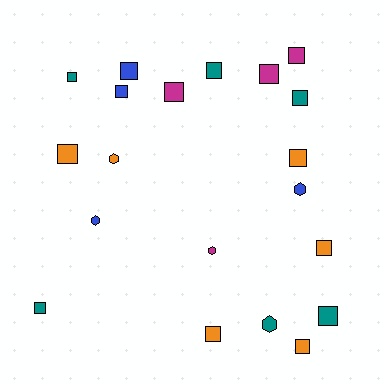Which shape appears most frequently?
Square, with 15 objects.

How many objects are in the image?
There are 20 objects.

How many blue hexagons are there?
There are 2 blue hexagons.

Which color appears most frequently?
Teal, with 6 objects.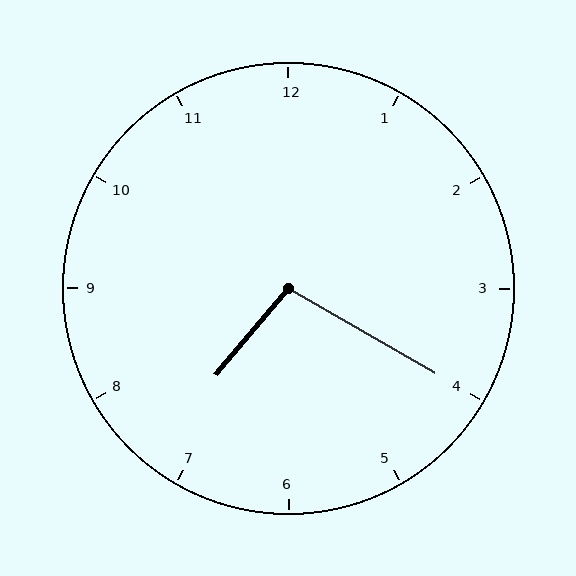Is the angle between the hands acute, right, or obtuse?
It is obtuse.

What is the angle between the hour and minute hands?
Approximately 100 degrees.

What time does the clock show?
7:20.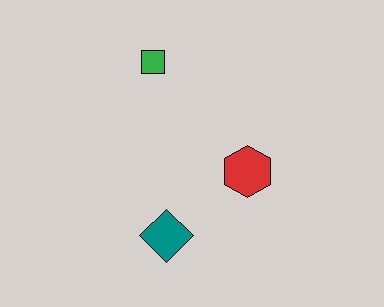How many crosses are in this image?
There are no crosses.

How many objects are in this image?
There are 3 objects.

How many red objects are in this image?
There is 1 red object.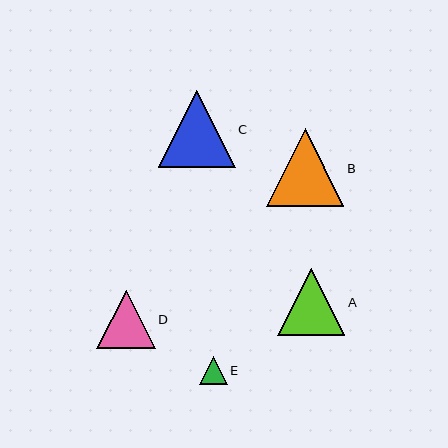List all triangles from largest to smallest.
From largest to smallest: B, C, A, D, E.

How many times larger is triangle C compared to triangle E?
Triangle C is approximately 2.8 times the size of triangle E.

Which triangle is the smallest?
Triangle E is the smallest with a size of approximately 27 pixels.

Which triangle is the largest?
Triangle B is the largest with a size of approximately 77 pixels.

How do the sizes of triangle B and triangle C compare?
Triangle B and triangle C are approximately the same size.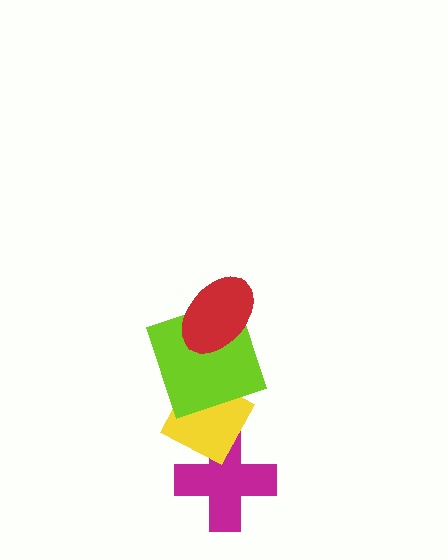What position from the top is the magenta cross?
The magenta cross is 4th from the top.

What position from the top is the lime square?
The lime square is 2nd from the top.